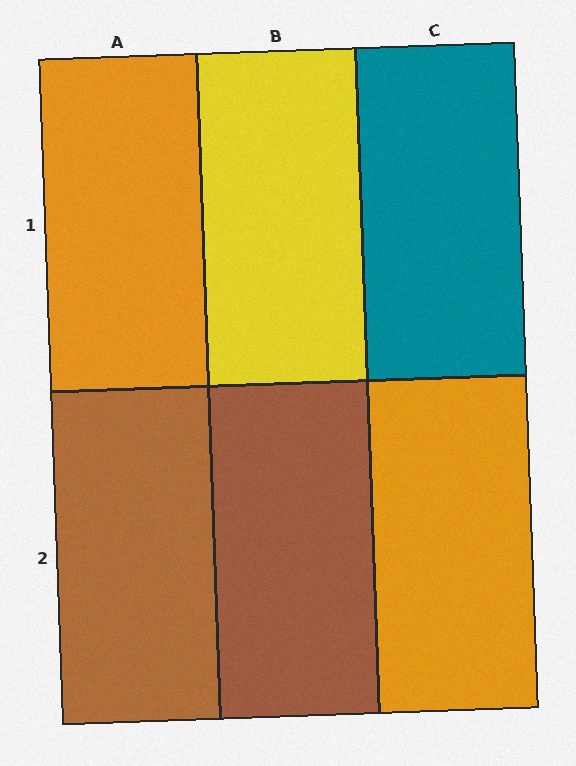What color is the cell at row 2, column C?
Orange.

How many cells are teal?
1 cell is teal.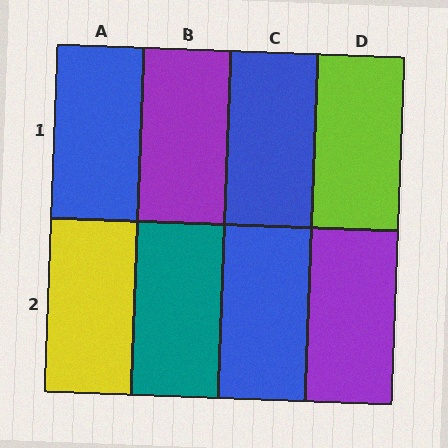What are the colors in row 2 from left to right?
Yellow, teal, blue, purple.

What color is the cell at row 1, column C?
Blue.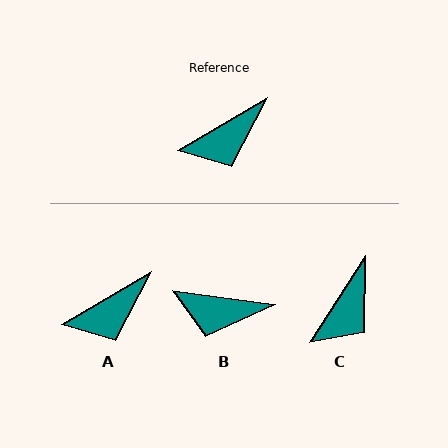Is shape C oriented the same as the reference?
No, it is off by about 27 degrees.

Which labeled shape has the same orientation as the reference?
A.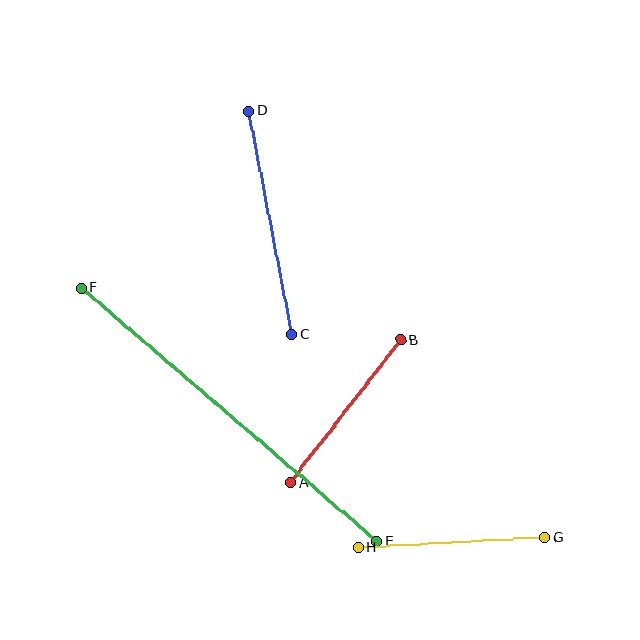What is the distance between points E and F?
The distance is approximately 390 pixels.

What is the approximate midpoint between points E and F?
The midpoint is at approximately (229, 415) pixels.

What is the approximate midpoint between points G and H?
The midpoint is at approximately (452, 542) pixels.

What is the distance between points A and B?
The distance is approximately 180 pixels.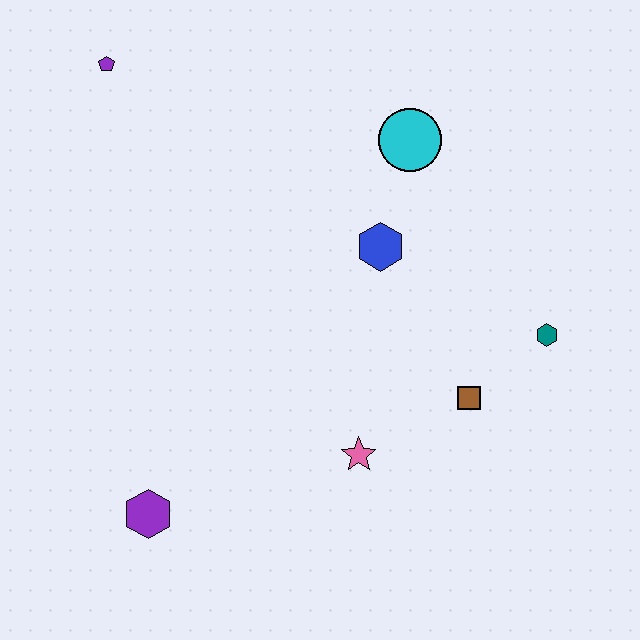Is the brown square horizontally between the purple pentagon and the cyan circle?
No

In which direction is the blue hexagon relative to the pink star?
The blue hexagon is above the pink star.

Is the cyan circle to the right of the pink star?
Yes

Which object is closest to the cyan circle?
The blue hexagon is closest to the cyan circle.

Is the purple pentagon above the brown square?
Yes